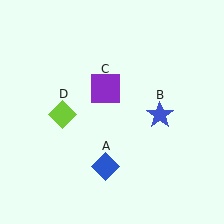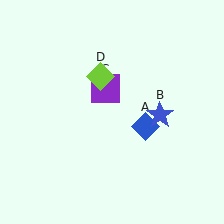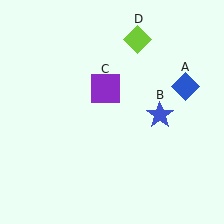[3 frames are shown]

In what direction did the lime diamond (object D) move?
The lime diamond (object D) moved up and to the right.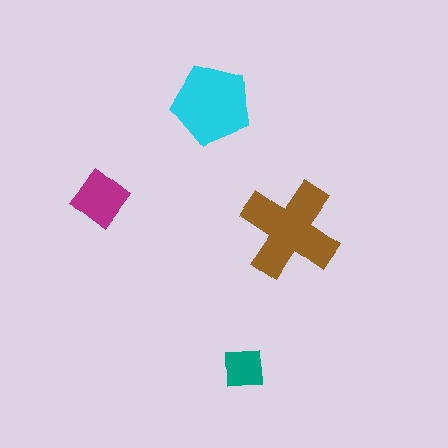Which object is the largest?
The brown cross.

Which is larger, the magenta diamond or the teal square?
The magenta diamond.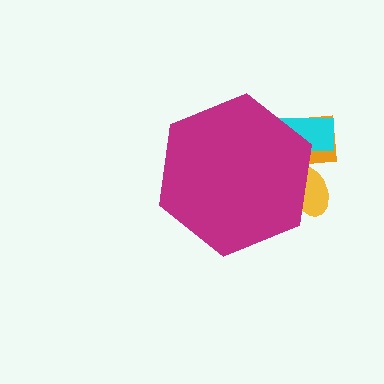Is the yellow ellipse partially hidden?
Yes, the yellow ellipse is partially hidden behind the magenta hexagon.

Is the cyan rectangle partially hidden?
Yes, the cyan rectangle is partially hidden behind the magenta hexagon.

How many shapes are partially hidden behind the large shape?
3 shapes are partially hidden.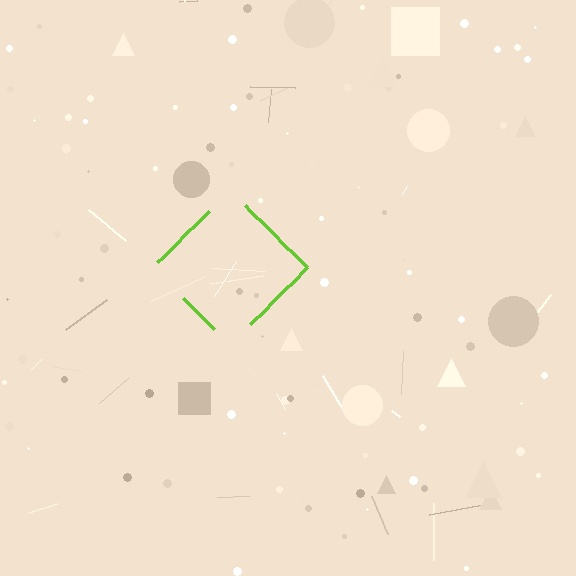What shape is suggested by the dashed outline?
The dashed outline suggests a diamond.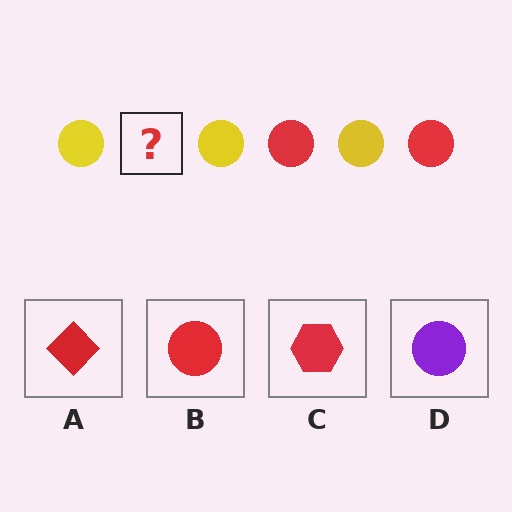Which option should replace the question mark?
Option B.